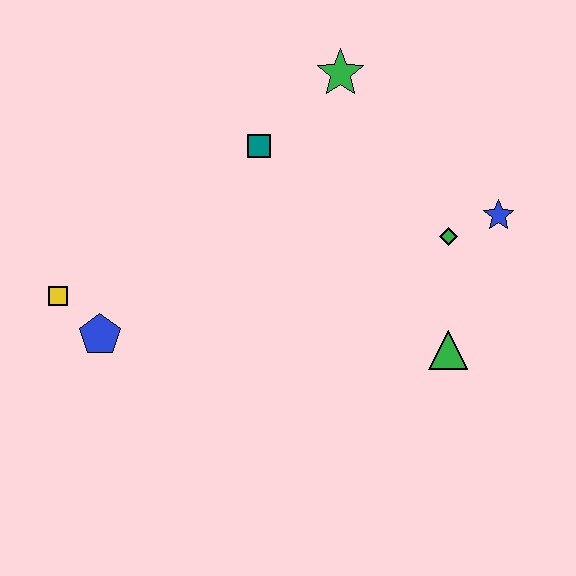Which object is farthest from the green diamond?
The yellow square is farthest from the green diamond.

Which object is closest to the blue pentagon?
The yellow square is closest to the blue pentagon.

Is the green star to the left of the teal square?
No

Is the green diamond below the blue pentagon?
No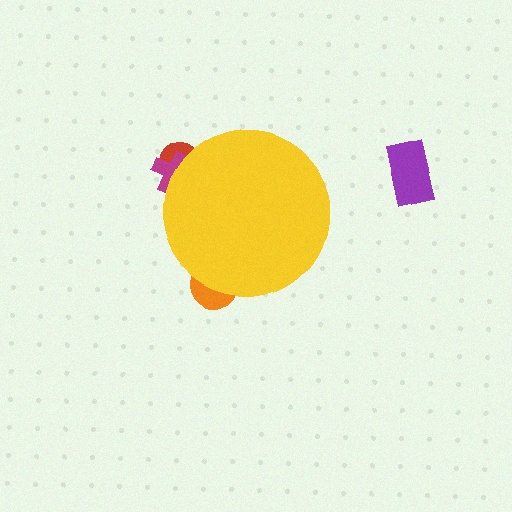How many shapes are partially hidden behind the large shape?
3 shapes are partially hidden.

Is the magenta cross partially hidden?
Yes, the magenta cross is partially hidden behind the yellow circle.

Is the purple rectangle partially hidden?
No, the purple rectangle is fully visible.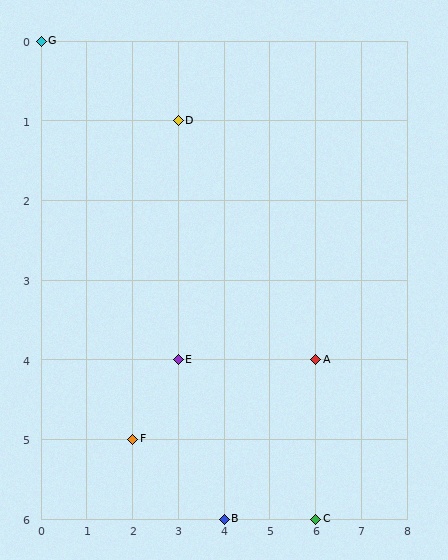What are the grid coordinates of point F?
Point F is at grid coordinates (2, 5).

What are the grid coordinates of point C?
Point C is at grid coordinates (6, 6).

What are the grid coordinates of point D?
Point D is at grid coordinates (3, 1).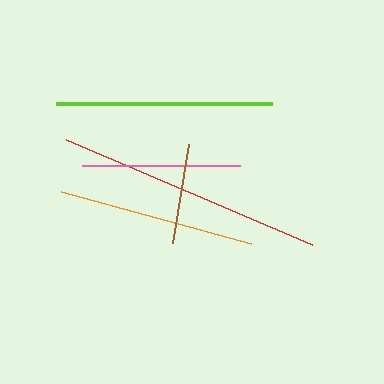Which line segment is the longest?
The red line is the longest at approximately 267 pixels.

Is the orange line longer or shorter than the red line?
The red line is longer than the orange line.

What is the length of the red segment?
The red segment is approximately 267 pixels long.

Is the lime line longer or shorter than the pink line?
The lime line is longer than the pink line.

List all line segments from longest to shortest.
From longest to shortest: red, lime, orange, pink, brown.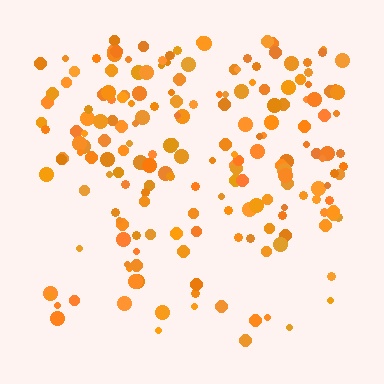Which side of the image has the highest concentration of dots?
The top.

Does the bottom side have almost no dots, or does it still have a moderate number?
Still a moderate number, just noticeably fewer than the top.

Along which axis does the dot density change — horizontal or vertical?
Vertical.